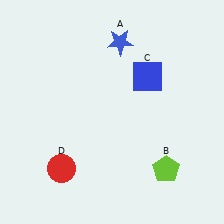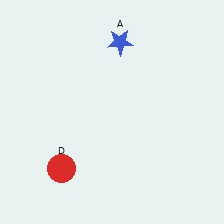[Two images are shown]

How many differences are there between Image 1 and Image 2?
There are 2 differences between the two images.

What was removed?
The blue square (C), the lime pentagon (B) were removed in Image 2.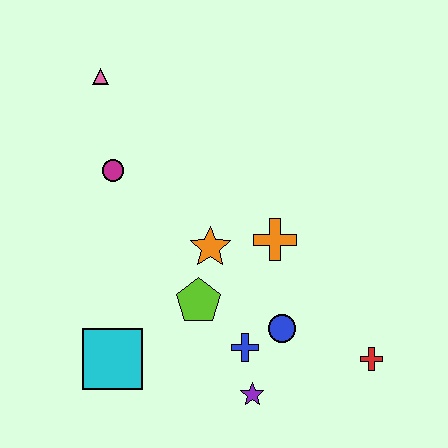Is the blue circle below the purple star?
No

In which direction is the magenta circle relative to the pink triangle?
The magenta circle is below the pink triangle.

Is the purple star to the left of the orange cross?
Yes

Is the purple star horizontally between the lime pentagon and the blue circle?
Yes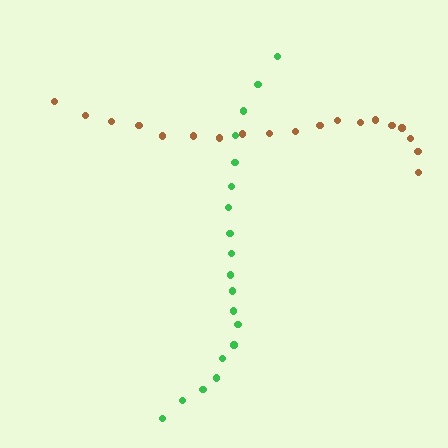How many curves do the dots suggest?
There are 2 distinct paths.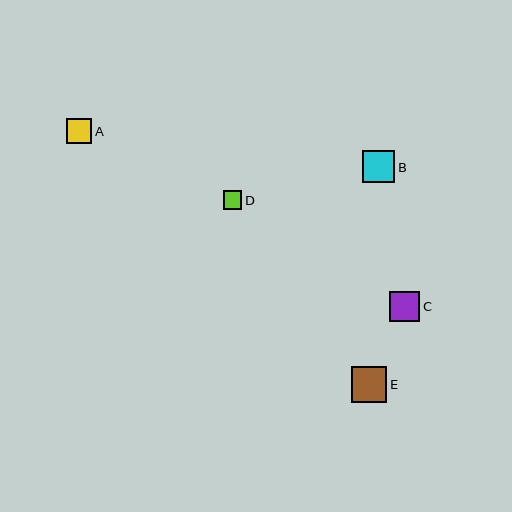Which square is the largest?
Square E is the largest with a size of approximately 36 pixels.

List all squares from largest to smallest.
From largest to smallest: E, B, C, A, D.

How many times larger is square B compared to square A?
Square B is approximately 1.3 times the size of square A.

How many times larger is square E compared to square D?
Square E is approximately 1.9 times the size of square D.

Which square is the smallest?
Square D is the smallest with a size of approximately 18 pixels.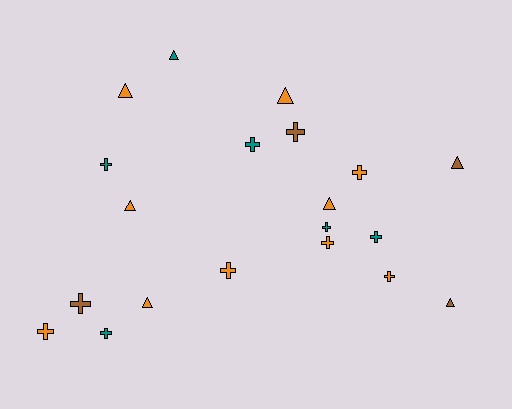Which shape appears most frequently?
Cross, with 12 objects.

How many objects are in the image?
There are 20 objects.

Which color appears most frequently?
Orange, with 10 objects.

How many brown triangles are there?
There are 2 brown triangles.